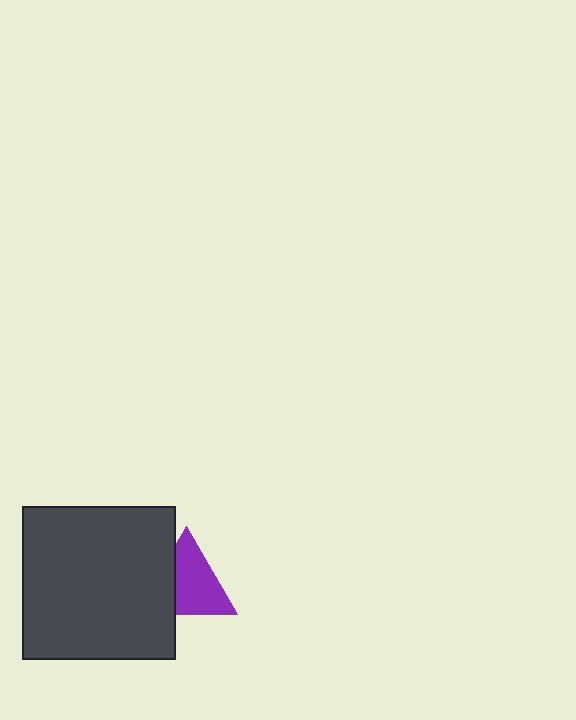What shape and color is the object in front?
The object in front is a dark gray square.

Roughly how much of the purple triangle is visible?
Most of it is visible (roughly 69%).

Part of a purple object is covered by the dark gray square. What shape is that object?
It is a triangle.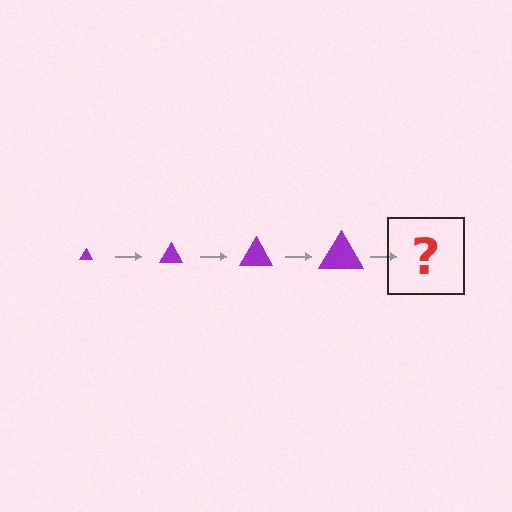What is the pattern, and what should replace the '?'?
The pattern is that the triangle gets progressively larger each step. The '?' should be a purple triangle, larger than the previous one.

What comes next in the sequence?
The next element should be a purple triangle, larger than the previous one.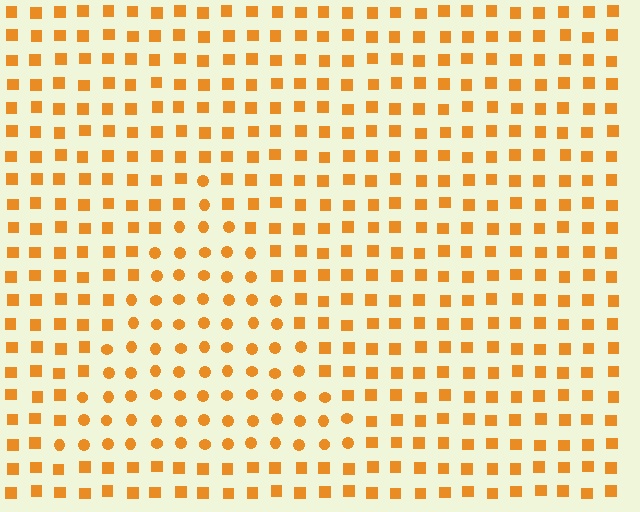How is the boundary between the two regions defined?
The boundary is defined by a change in element shape: circles inside vs. squares outside. All elements share the same color and spacing.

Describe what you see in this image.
The image is filled with small orange elements arranged in a uniform grid. A triangle-shaped region contains circles, while the surrounding area contains squares. The boundary is defined purely by the change in element shape.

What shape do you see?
I see a triangle.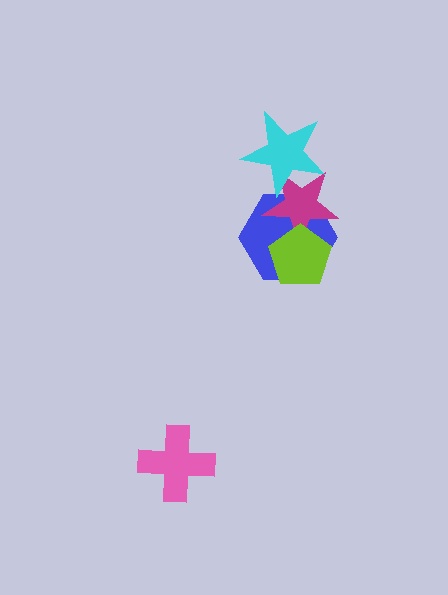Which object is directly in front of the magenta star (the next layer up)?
The cyan star is directly in front of the magenta star.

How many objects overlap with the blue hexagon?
3 objects overlap with the blue hexagon.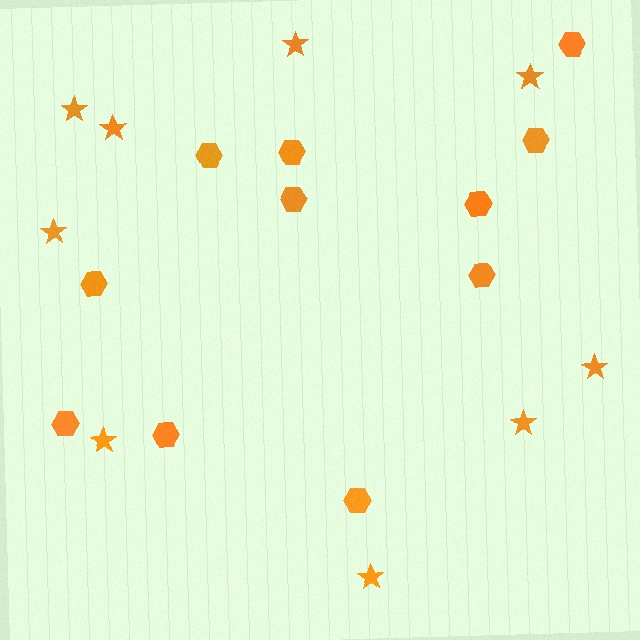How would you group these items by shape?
There are 2 groups: one group of hexagons (11) and one group of stars (9).